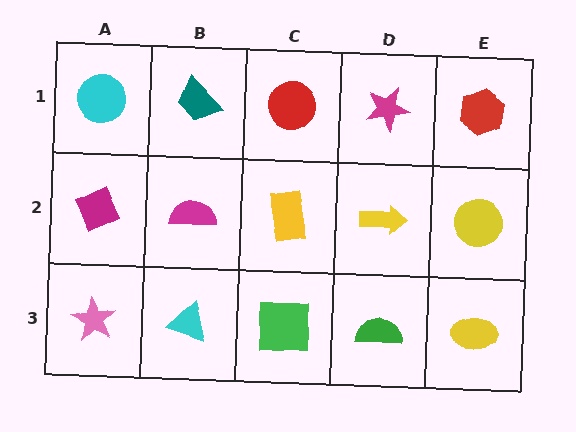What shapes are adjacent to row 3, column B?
A magenta semicircle (row 2, column B), a pink star (row 3, column A), a green square (row 3, column C).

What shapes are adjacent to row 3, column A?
A magenta diamond (row 2, column A), a cyan triangle (row 3, column B).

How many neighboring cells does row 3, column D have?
3.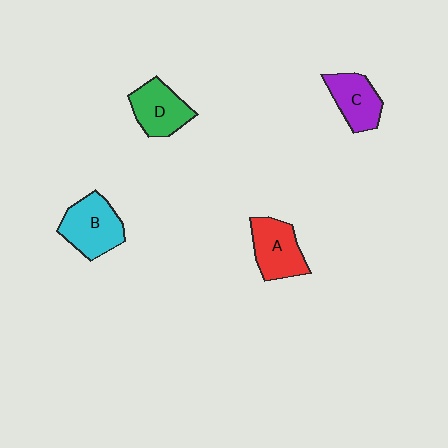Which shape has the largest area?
Shape B (cyan).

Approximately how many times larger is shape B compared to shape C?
Approximately 1.2 times.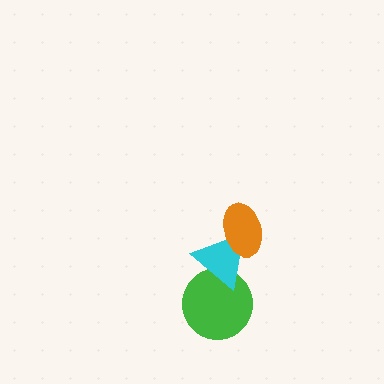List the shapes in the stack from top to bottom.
From top to bottom: the orange ellipse, the cyan triangle, the green circle.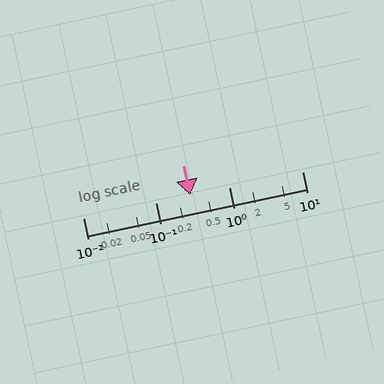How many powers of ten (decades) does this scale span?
The scale spans 3 decades, from 0.01 to 10.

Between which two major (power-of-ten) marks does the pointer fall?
The pointer is between 0.1 and 1.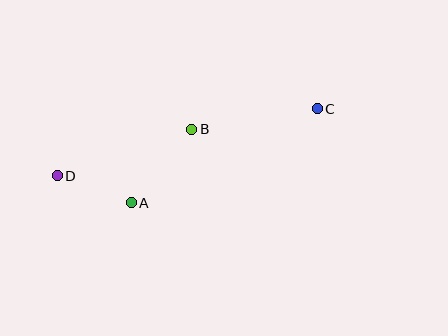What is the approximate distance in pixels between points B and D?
The distance between B and D is approximately 143 pixels.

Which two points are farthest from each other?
Points C and D are farthest from each other.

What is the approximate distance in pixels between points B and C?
The distance between B and C is approximately 127 pixels.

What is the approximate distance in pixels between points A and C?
The distance between A and C is approximately 209 pixels.